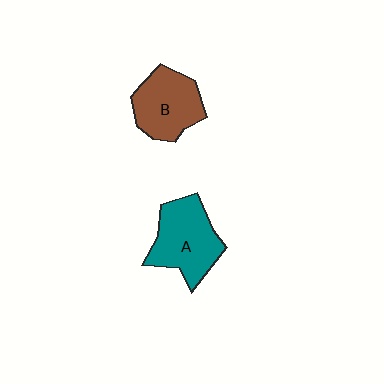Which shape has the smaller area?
Shape B (brown).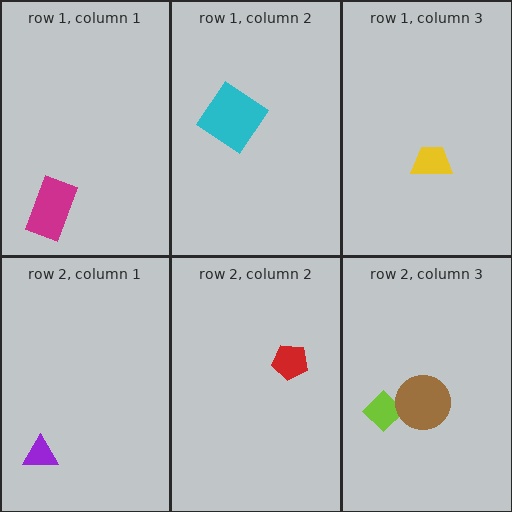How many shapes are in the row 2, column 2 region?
1.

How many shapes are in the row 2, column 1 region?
1.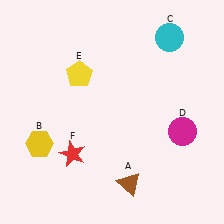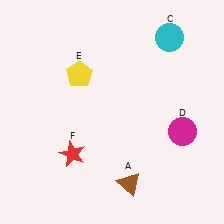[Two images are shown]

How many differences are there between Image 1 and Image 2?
There is 1 difference between the two images.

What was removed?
The yellow hexagon (B) was removed in Image 2.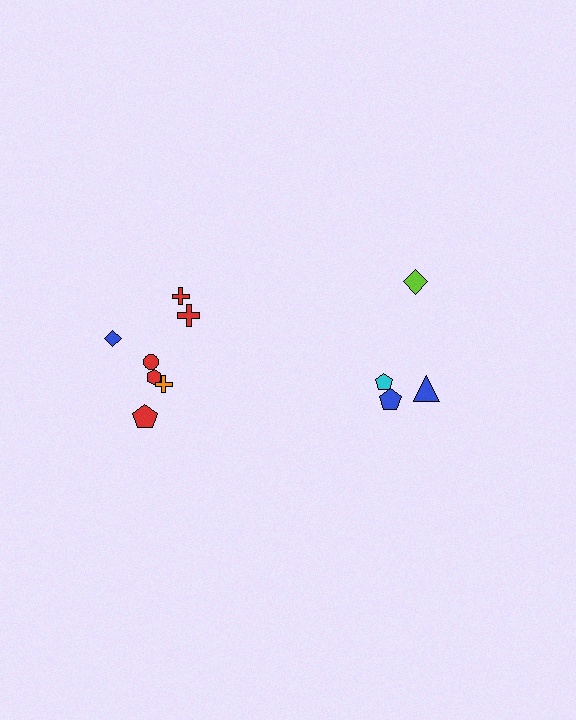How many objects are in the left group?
There are 7 objects.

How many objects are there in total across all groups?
There are 11 objects.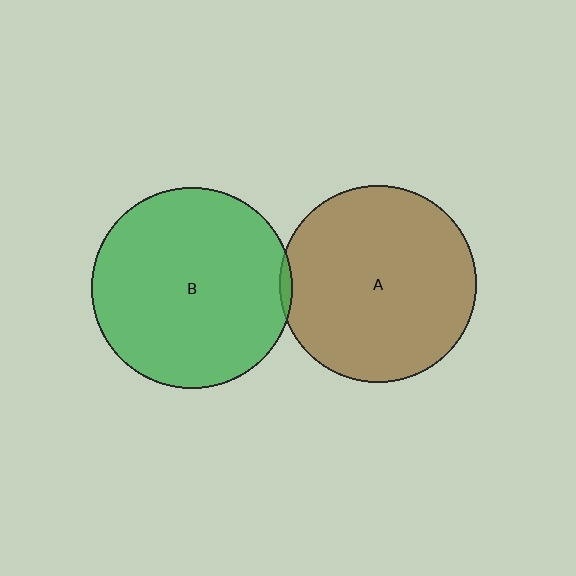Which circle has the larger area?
Circle B (green).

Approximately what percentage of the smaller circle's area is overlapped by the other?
Approximately 5%.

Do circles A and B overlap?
Yes.